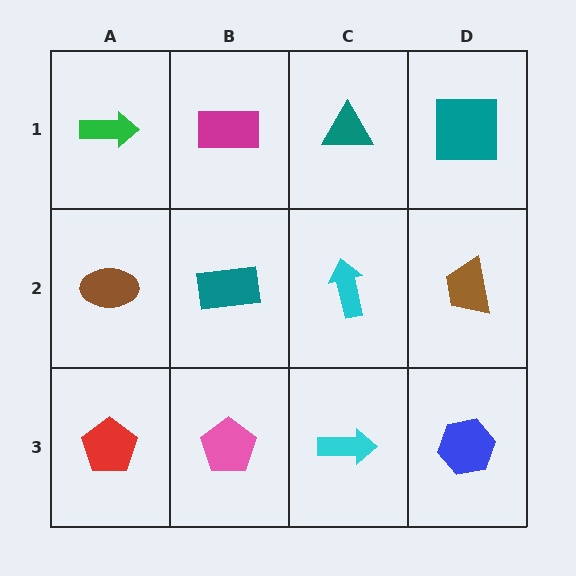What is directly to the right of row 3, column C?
A blue hexagon.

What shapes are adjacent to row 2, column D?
A teal square (row 1, column D), a blue hexagon (row 3, column D), a cyan arrow (row 2, column C).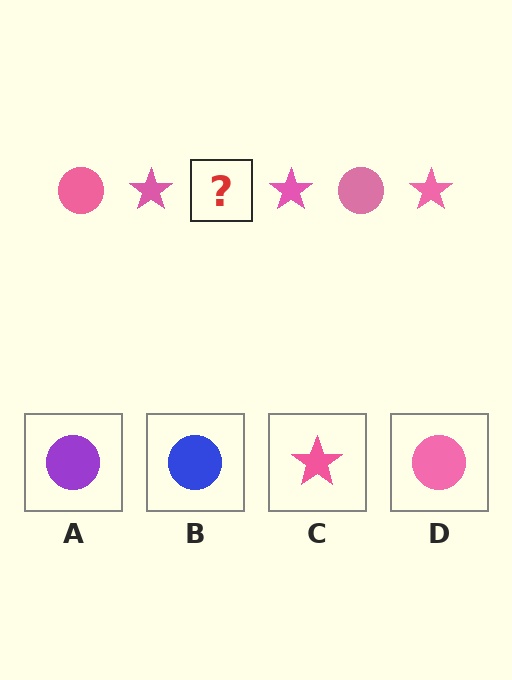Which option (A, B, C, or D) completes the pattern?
D.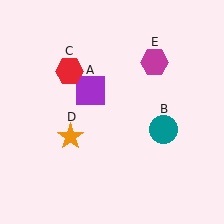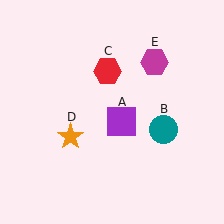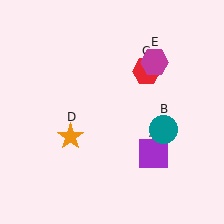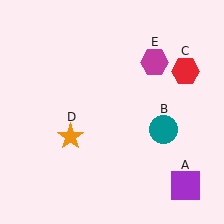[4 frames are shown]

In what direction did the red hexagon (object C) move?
The red hexagon (object C) moved right.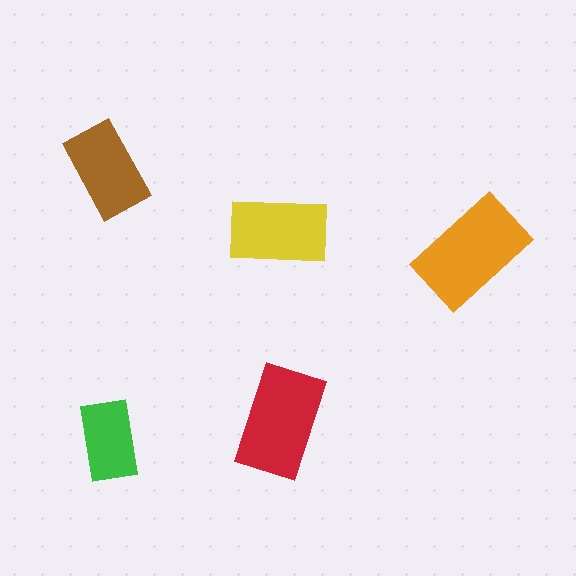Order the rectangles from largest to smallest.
the orange one, the red one, the yellow one, the brown one, the green one.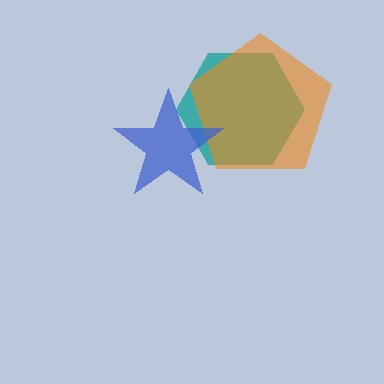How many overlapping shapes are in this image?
There are 3 overlapping shapes in the image.